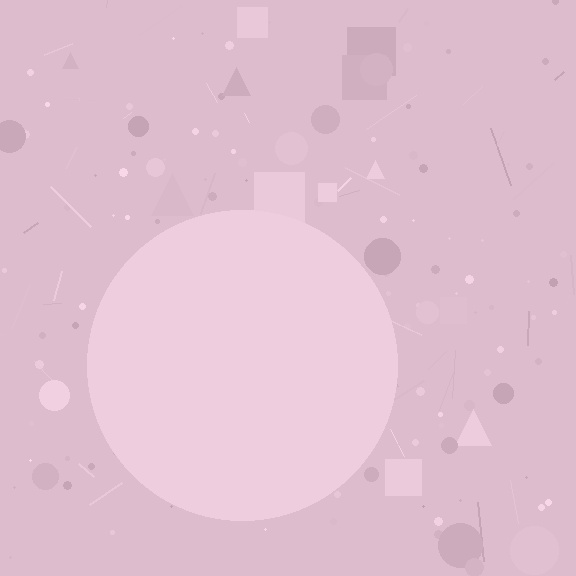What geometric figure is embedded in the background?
A circle is embedded in the background.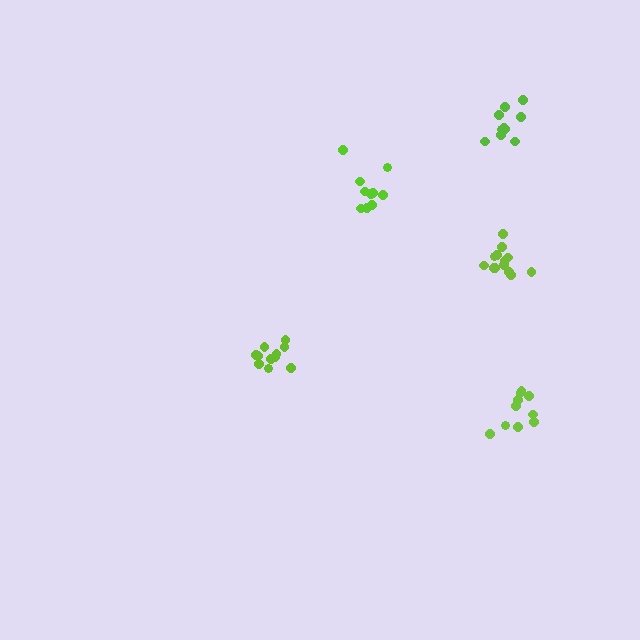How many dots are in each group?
Group 1: 10 dots, Group 2: 10 dots, Group 3: 10 dots, Group 4: 11 dots, Group 5: 13 dots (54 total).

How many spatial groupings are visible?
There are 5 spatial groupings.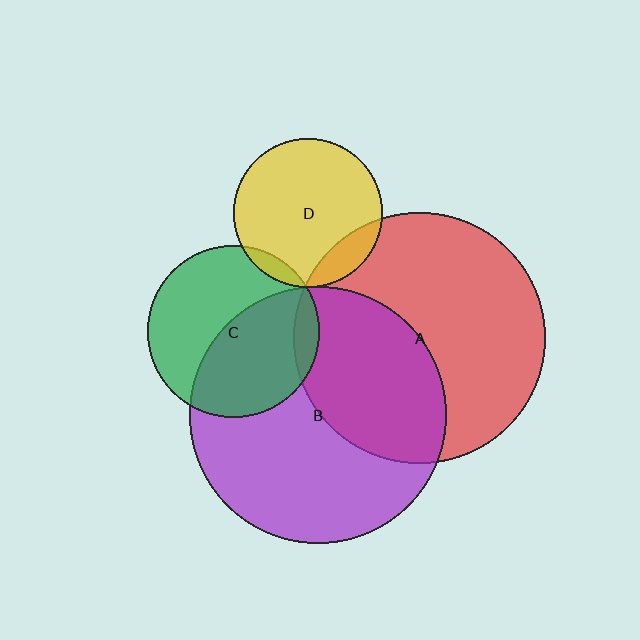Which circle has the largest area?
Circle B (purple).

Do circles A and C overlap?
Yes.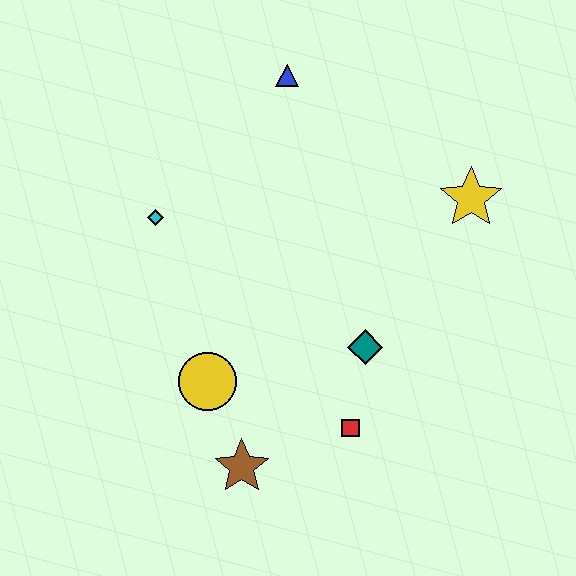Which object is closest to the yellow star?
The teal diamond is closest to the yellow star.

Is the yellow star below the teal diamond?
No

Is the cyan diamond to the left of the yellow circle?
Yes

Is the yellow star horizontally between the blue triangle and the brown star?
No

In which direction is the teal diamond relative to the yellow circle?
The teal diamond is to the right of the yellow circle.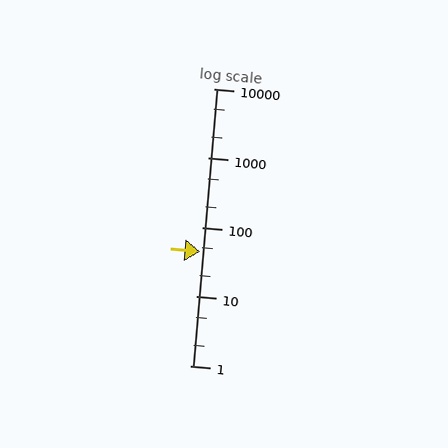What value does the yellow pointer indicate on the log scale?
The pointer indicates approximately 44.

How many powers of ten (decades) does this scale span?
The scale spans 4 decades, from 1 to 10000.